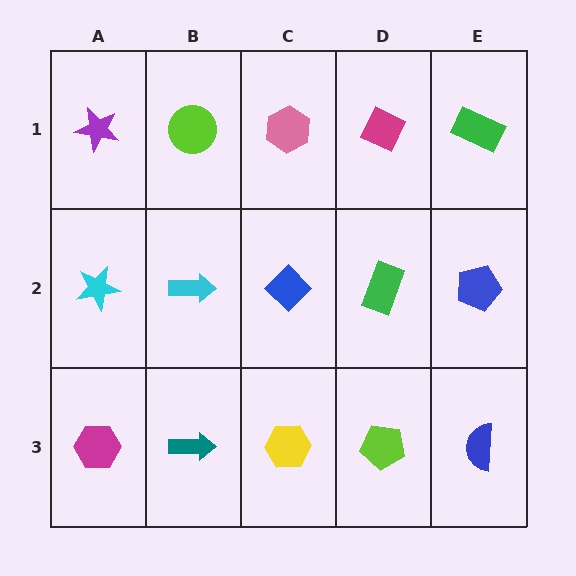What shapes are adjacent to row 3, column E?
A blue pentagon (row 2, column E), a lime pentagon (row 3, column D).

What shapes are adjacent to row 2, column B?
A lime circle (row 1, column B), a teal arrow (row 3, column B), a cyan star (row 2, column A), a blue diamond (row 2, column C).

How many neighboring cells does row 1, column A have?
2.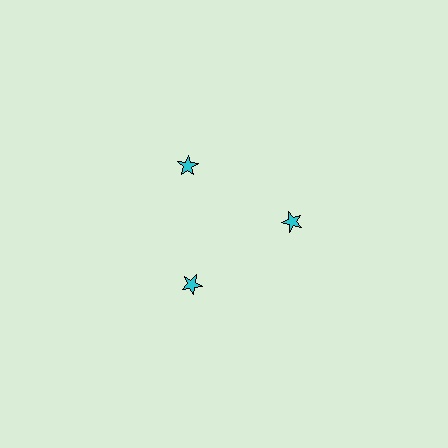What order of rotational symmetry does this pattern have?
This pattern has 3-fold rotational symmetry.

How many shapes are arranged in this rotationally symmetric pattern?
There are 3 shapes, arranged in 3 groups of 1.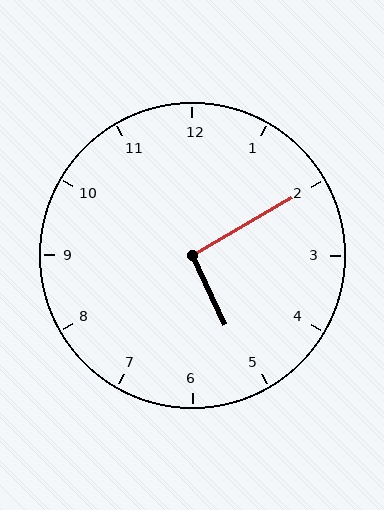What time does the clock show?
5:10.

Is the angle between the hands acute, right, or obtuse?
It is right.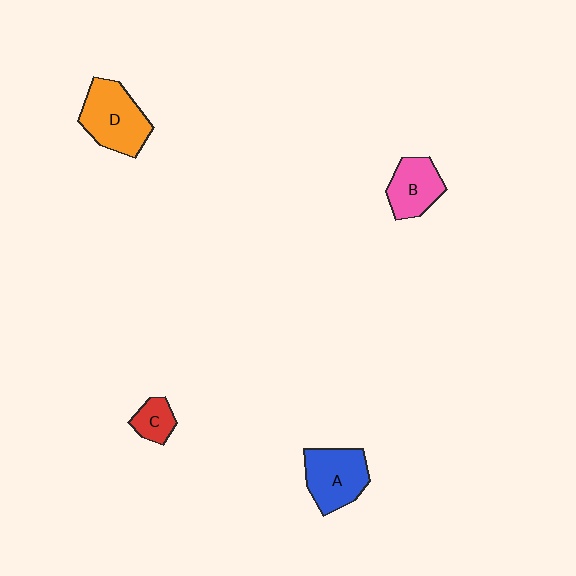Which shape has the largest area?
Shape D (orange).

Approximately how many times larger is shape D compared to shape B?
Approximately 1.4 times.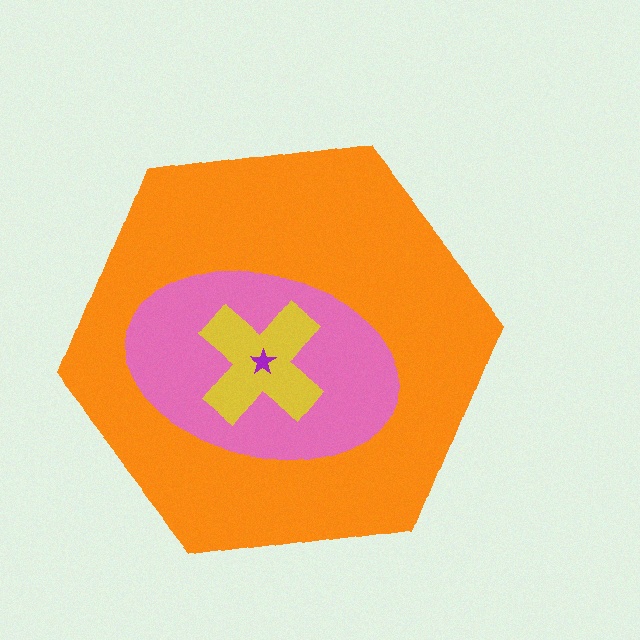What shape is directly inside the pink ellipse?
The yellow cross.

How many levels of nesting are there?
4.